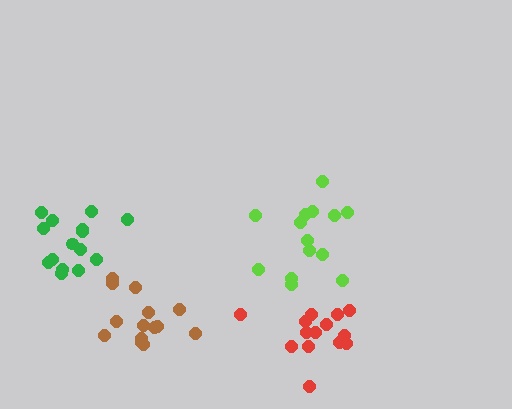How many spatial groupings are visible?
There are 4 spatial groupings.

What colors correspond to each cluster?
The clusters are colored: brown, green, lime, red.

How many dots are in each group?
Group 1: 14 dots, Group 2: 15 dots, Group 3: 14 dots, Group 4: 14 dots (57 total).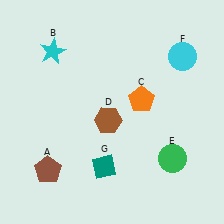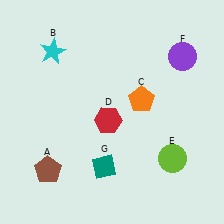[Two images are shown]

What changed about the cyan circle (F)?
In Image 1, F is cyan. In Image 2, it changed to purple.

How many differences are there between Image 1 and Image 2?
There are 3 differences between the two images.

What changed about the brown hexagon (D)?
In Image 1, D is brown. In Image 2, it changed to red.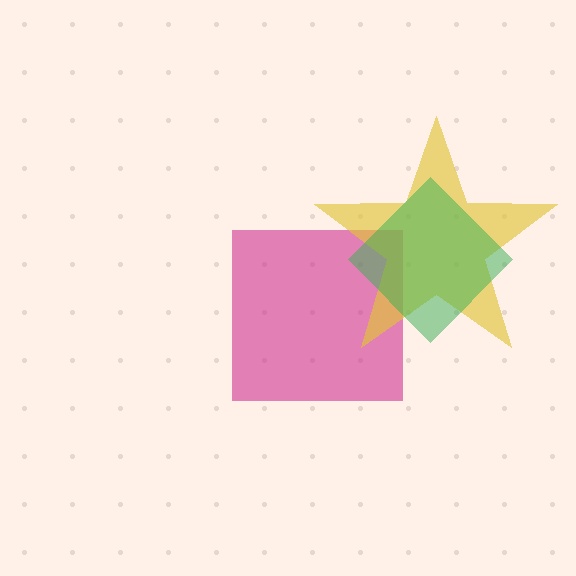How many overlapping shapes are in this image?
There are 3 overlapping shapes in the image.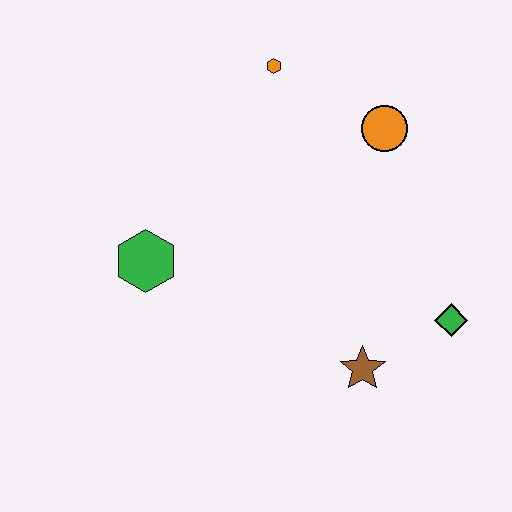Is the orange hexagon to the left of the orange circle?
Yes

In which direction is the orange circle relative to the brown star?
The orange circle is above the brown star.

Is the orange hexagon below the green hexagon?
No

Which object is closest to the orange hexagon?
The orange circle is closest to the orange hexagon.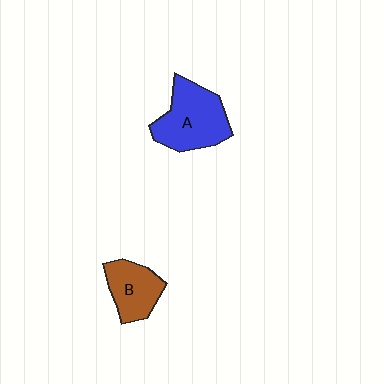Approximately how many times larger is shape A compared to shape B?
Approximately 1.5 times.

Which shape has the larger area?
Shape A (blue).